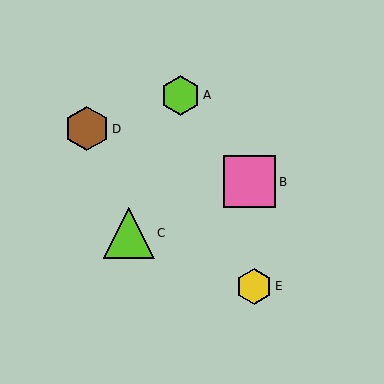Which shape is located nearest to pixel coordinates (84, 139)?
The brown hexagon (labeled D) at (87, 129) is nearest to that location.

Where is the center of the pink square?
The center of the pink square is at (250, 182).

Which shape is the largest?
The pink square (labeled B) is the largest.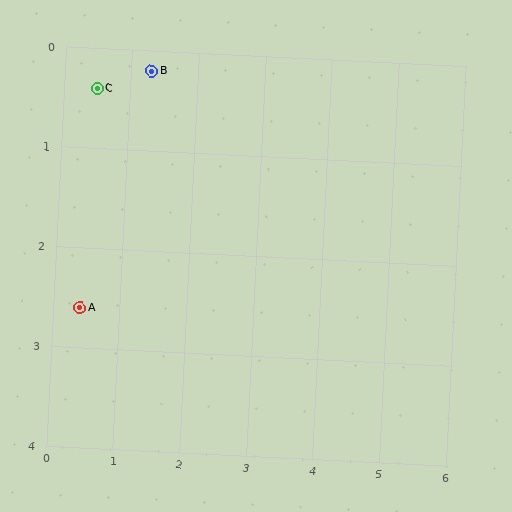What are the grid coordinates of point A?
Point A is at approximately (0.4, 2.6).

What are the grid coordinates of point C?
Point C is at approximately (0.5, 0.4).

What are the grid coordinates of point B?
Point B is at approximately (1.3, 0.2).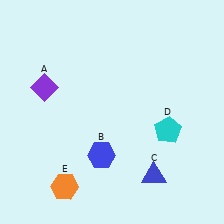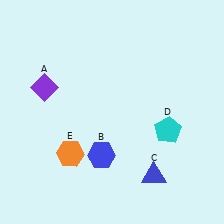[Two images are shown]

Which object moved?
The orange hexagon (E) moved up.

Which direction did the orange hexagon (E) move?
The orange hexagon (E) moved up.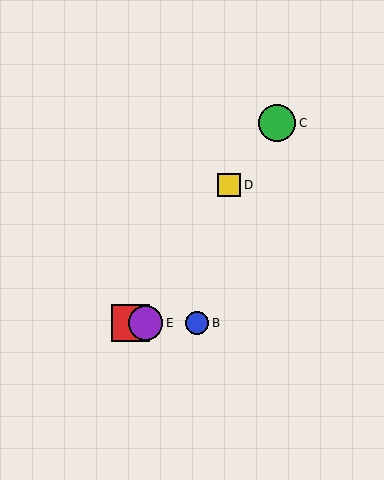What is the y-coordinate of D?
Object D is at y≈185.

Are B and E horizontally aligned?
Yes, both are at y≈323.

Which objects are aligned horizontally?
Objects A, B, E are aligned horizontally.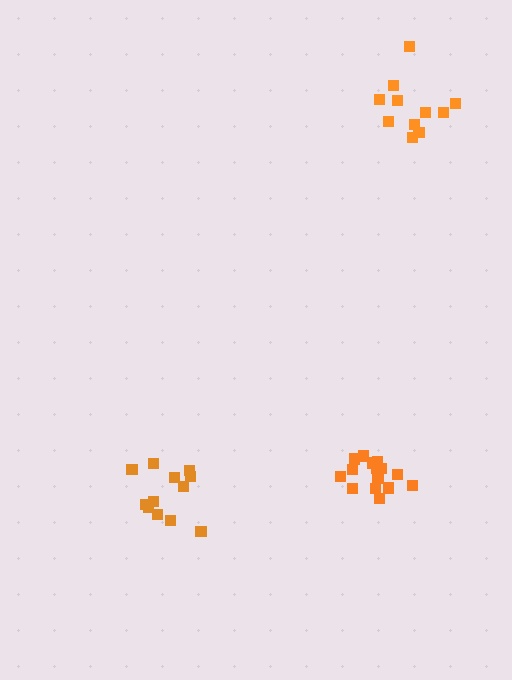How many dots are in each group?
Group 1: 11 dots, Group 2: 15 dots, Group 3: 12 dots (38 total).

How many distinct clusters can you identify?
There are 3 distinct clusters.